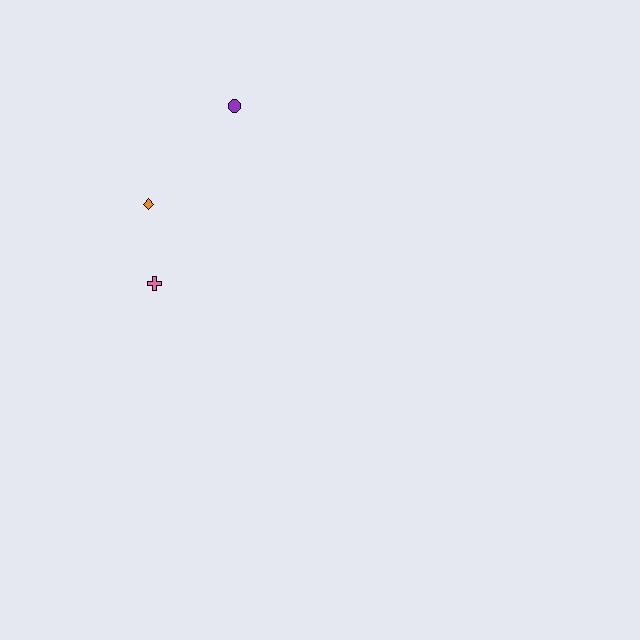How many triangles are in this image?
There are no triangles.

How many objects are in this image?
There are 3 objects.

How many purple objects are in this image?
There is 1 purple object.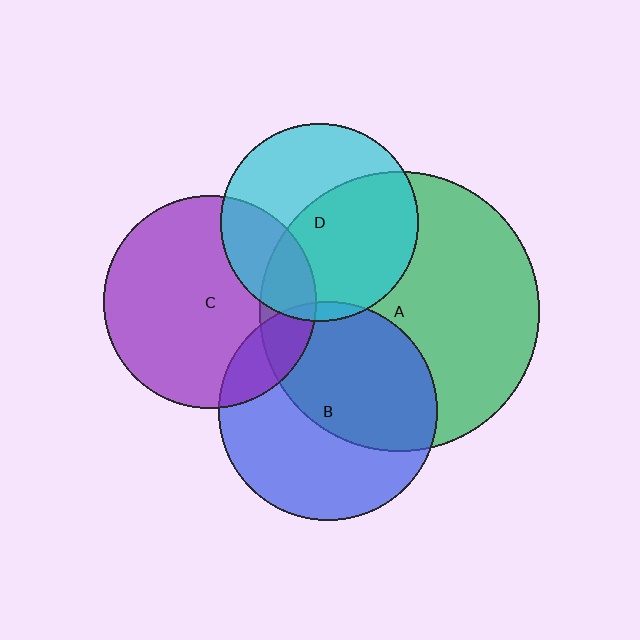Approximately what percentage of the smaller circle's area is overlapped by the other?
Approximately 50%.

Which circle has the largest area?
Circle A (green).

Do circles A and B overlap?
Yes.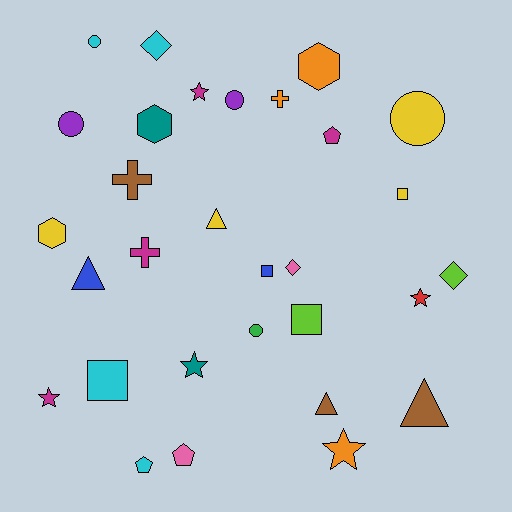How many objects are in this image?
There are 30 objects.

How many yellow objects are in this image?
There are 4 yellow objects.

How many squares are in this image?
There are 4 squares.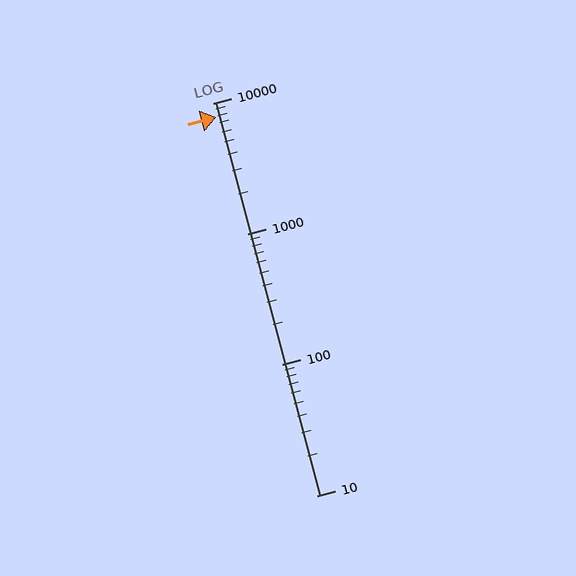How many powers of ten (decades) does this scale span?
The scale spans 3 decades, from 10 to 10000.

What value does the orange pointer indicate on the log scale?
The pointer indicates approximately 7800.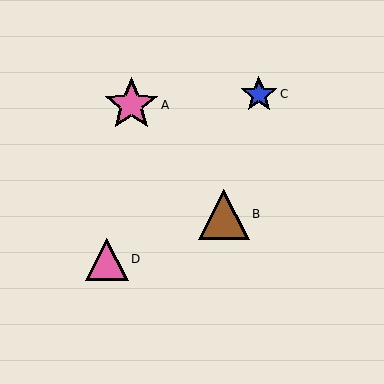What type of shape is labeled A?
Shape A is a pink star.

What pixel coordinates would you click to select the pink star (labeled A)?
Click at (131, 105) to select the pink star A.